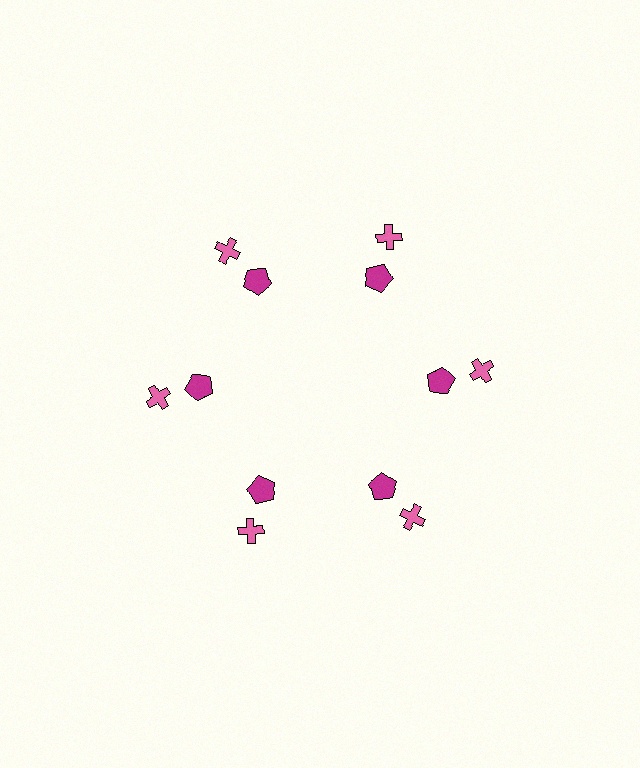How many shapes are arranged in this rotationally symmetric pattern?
There are 12 shapes, arranged in 6 groups of 2.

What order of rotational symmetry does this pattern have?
This pattern has 6-fold rotational symmetry.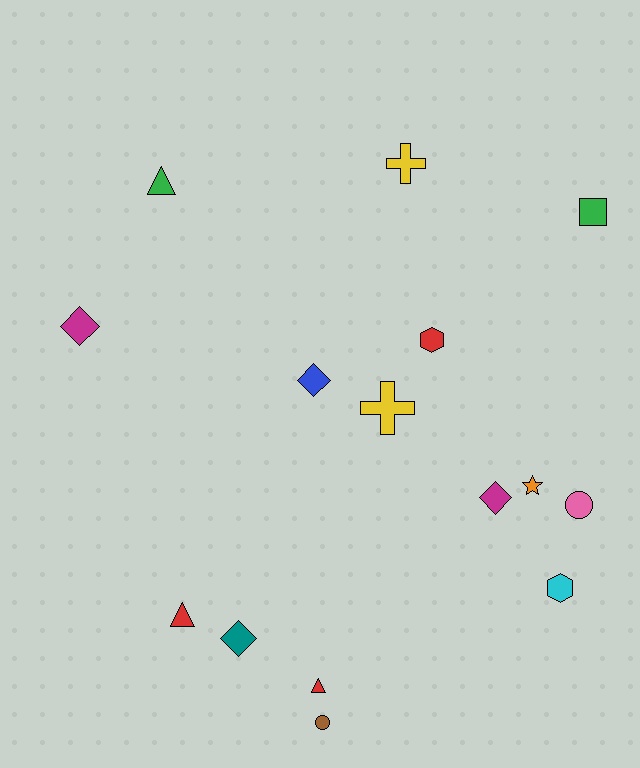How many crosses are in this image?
There are 2 crosses.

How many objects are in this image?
There are 15 objects.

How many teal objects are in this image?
There is 1 teal object.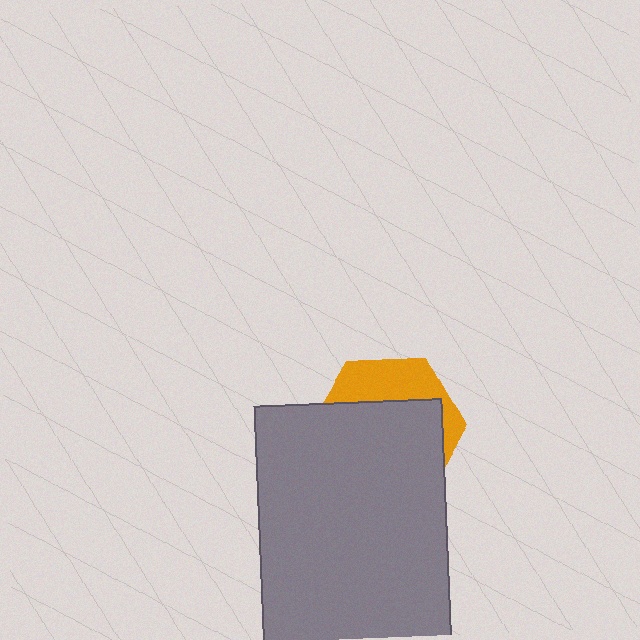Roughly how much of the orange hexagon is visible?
A small part of it is visible (roughly 32%).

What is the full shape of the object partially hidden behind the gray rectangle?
The partially hidden object is an orange hexagon.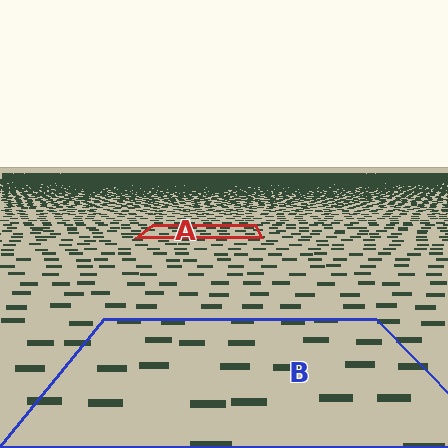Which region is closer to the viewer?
Region B is closer. The texture elements there are larger and more spread out.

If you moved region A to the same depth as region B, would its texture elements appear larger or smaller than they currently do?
They would appear larger. At a closer depth, the same texture elements are projected at a bigger on-screen size.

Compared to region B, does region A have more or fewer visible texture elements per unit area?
Region A has more texture elements per unit area — they are packed more densely because it is farther away.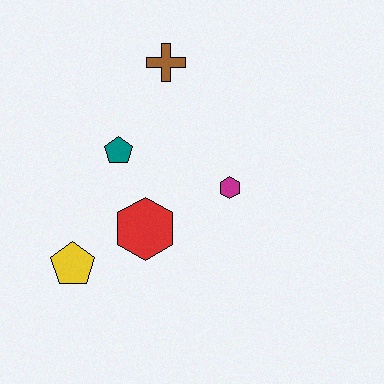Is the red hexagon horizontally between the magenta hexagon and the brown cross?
No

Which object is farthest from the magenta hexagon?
The yellow pentagon is farthest from the magenta hexagon.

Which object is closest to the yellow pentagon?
The red hexagon is closest to the yellow pentagon.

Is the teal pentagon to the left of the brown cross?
Yes